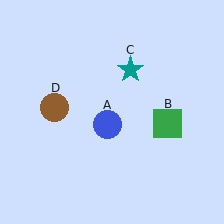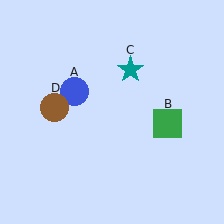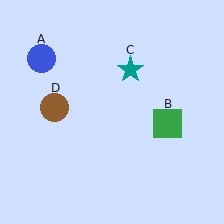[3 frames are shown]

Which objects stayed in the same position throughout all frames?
Green square (object B) and teal star (object C) and brown circle (object D) remained stationary.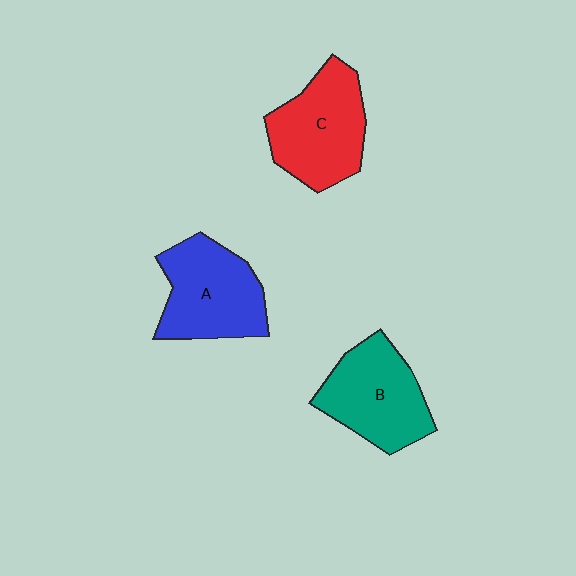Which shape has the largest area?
Shape C (red).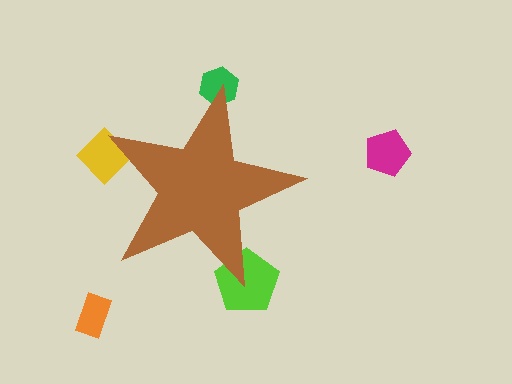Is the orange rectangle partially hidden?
No, the orange rectangle is fully visible.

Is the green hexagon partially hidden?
Yes, the green hexagon is partially hidden behind the brown star.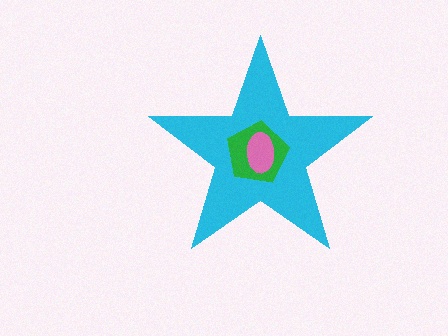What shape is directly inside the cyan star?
The green pentagon.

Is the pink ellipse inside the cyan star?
Yes.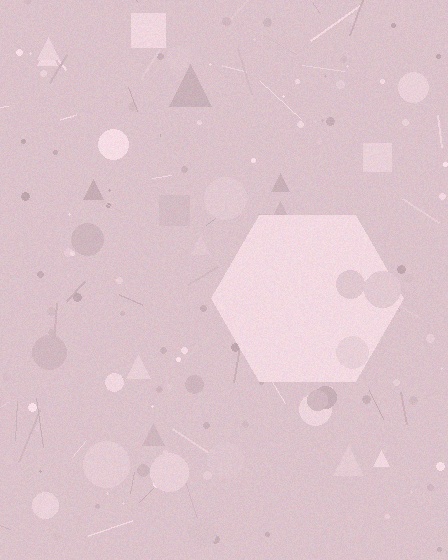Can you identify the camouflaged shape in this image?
The camouflaged shape is a hexagon.